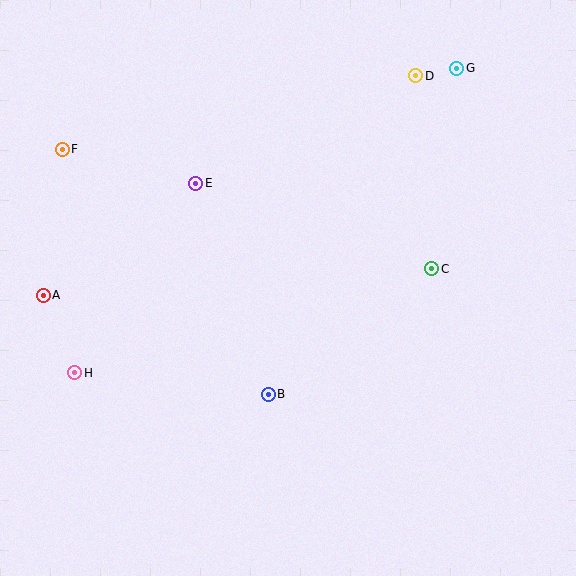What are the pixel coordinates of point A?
Point A is at (43, 295).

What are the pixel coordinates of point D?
Point D is at (416, 76).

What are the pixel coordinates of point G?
Point G is at (457, 68).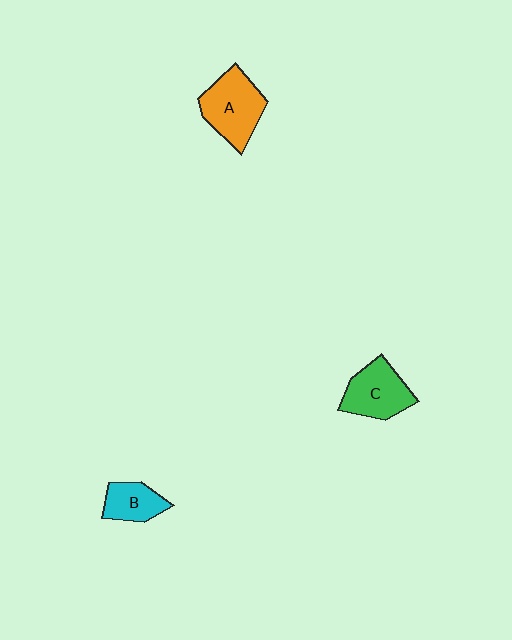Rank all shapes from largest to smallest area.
From largest to smallest: A (orange), C (green), B (cyan).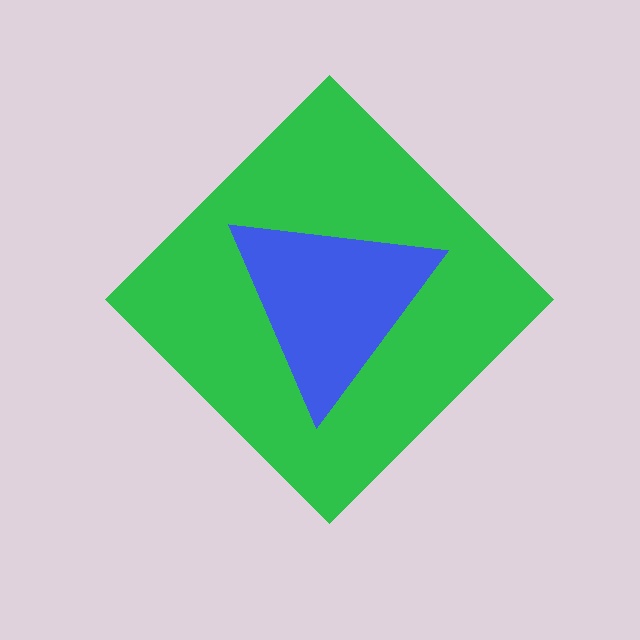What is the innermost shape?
The blue triangle.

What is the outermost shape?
The green diamond.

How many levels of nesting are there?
2.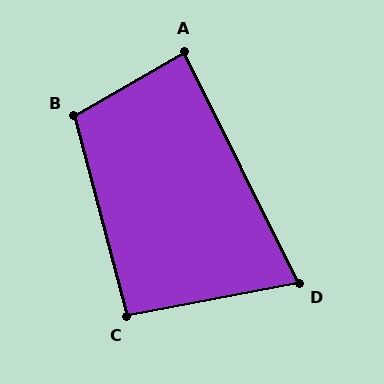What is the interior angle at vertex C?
Approximately 94 degrees (approximately right).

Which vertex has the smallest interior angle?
D, at approximately 75 degrees.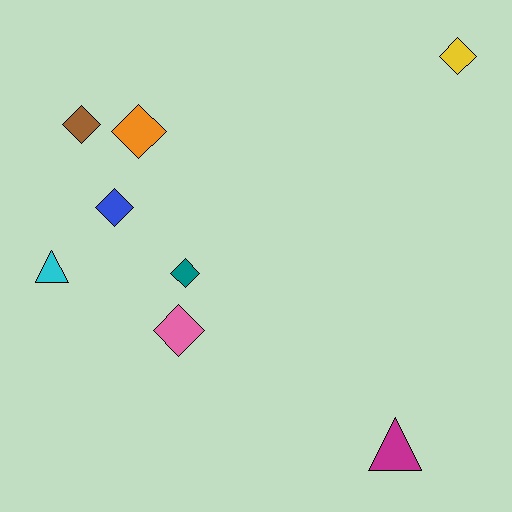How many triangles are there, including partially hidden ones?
There are 2 triangles.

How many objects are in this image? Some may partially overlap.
There are 8 objects.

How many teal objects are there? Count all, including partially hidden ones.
There is 1 teal object.